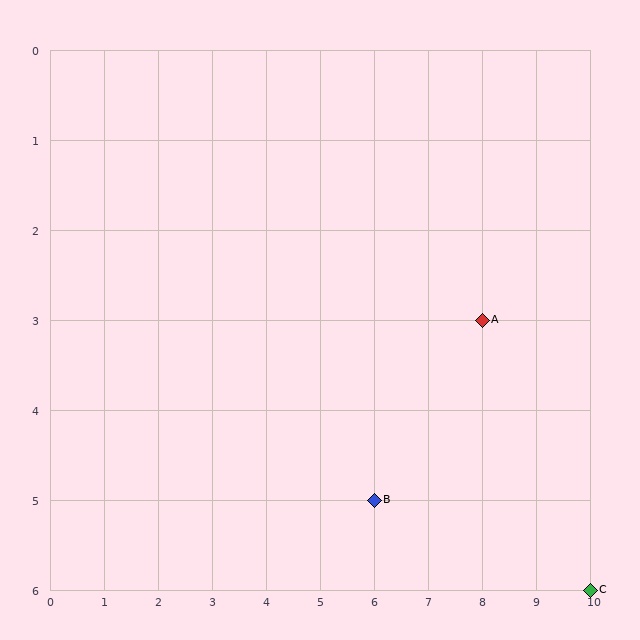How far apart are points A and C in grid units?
Points A and C are 2 columns and 3 rows apart (about 3.6 grid units diagonally).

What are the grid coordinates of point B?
Point B is at grid coordinates (6, 5).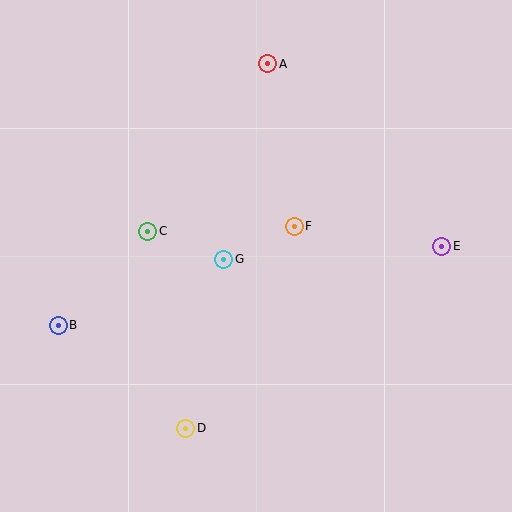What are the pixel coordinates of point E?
Point E is at (442, 246).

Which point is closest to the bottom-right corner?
Point E is closest to the bottom-right corner.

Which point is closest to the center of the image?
Point G at (224, 259) is closest to the center.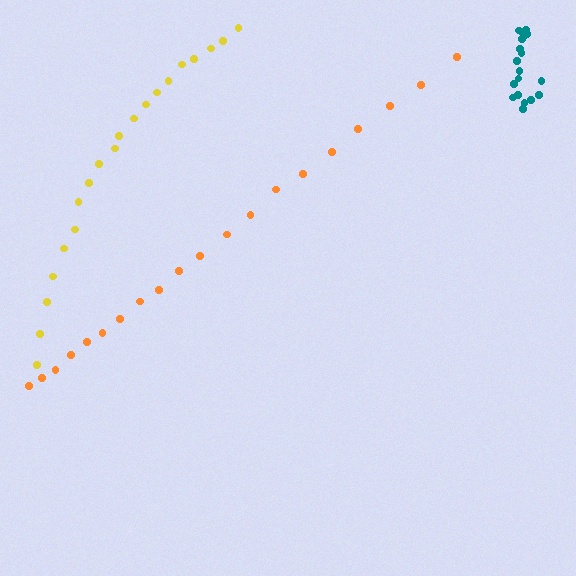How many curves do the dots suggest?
There are 3 distinct paths.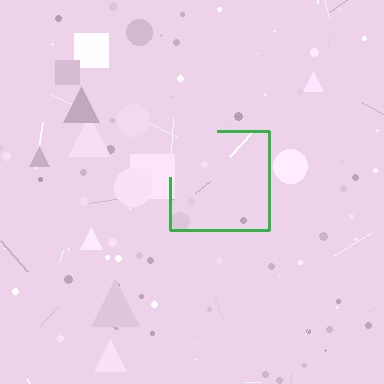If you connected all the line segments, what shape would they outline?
They would outline a square.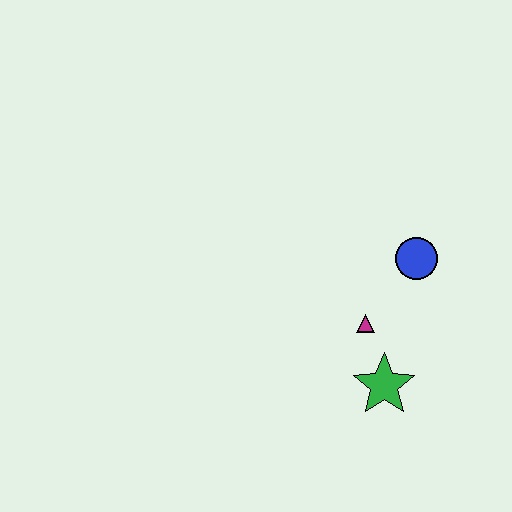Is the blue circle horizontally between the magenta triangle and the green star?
No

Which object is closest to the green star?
The magenta triangle is closest to the green star.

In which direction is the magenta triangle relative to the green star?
The magenta triangle is above the green star.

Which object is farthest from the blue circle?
The green star is farthest from the blue circle.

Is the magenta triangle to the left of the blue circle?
Yes